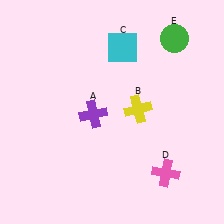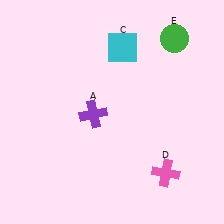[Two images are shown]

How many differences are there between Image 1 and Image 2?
There is 1 difference between the two images.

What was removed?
The yellow cross (B) was removed in Image 2.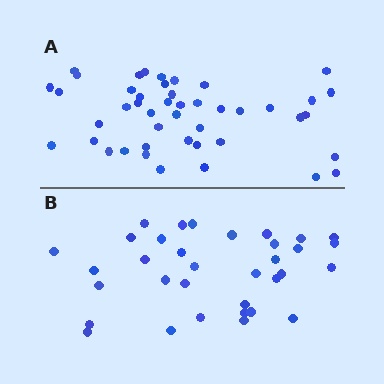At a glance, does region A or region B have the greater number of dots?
Region A (the top region) has more dots.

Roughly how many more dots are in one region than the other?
Region A has roughly 12 or so more dots than region B.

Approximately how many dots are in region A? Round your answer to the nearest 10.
About 40 dots. (The exact count is 45, which rounds to 40.)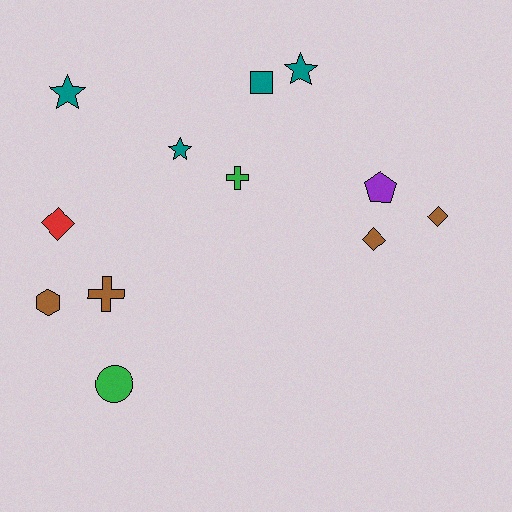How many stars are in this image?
There are 3 stars.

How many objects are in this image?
There are 12 objects.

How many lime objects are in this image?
There are no lime objects.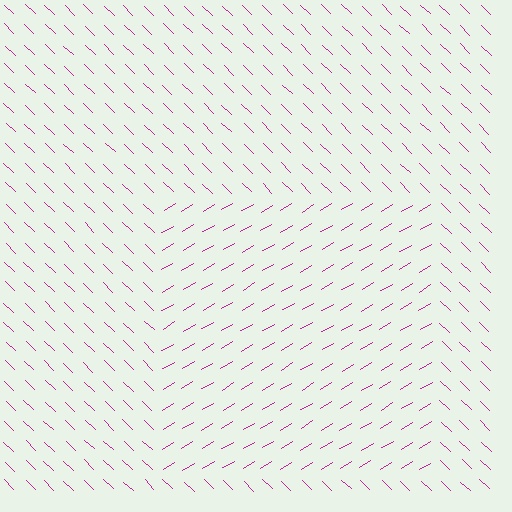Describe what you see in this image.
The image is filled with small magenta line segments. A rectangle region in the image has lines oriented differently from the surrounding lines, creating a visible texture boundary.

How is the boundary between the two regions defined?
The boundary is defined purely by a change in line orientation (approximately 75 degrees difference). All lines are the same color and thickness.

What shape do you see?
I see a rectangle.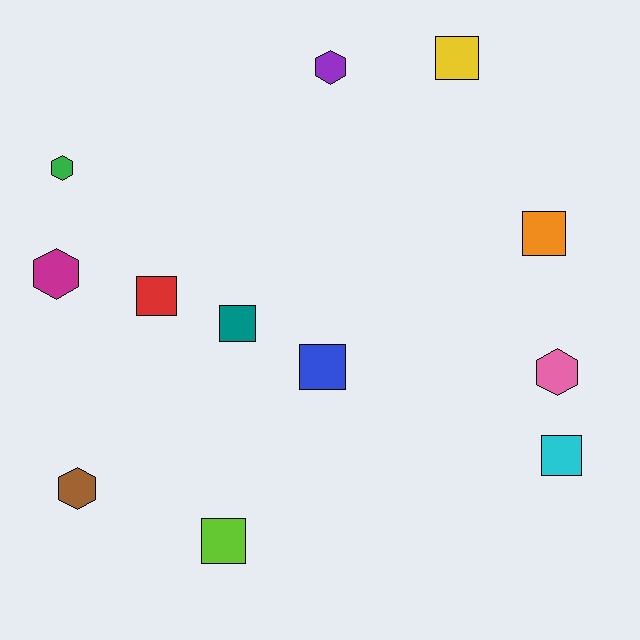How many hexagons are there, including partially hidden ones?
There are 5 hexagons.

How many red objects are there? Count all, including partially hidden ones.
There is 1 red object.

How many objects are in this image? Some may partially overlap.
There are 12 objects.